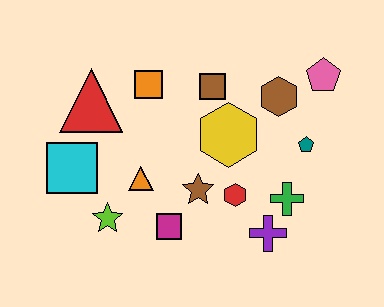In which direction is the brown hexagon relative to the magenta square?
The brown hexagon is above the magenta square.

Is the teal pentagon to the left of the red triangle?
No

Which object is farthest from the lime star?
The pink pentagon is farthest from the lime star.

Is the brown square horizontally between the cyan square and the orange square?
No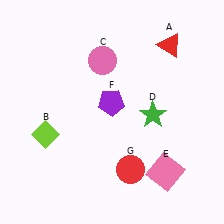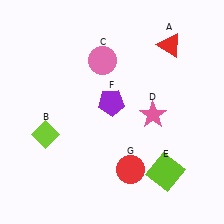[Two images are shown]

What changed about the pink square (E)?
In Image 1, E is pink. In Image 2, it changed to lime.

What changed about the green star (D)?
In Image 1, D is green. In Image 2, it changed to pink.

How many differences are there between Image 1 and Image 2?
There are 2 differences between the two images.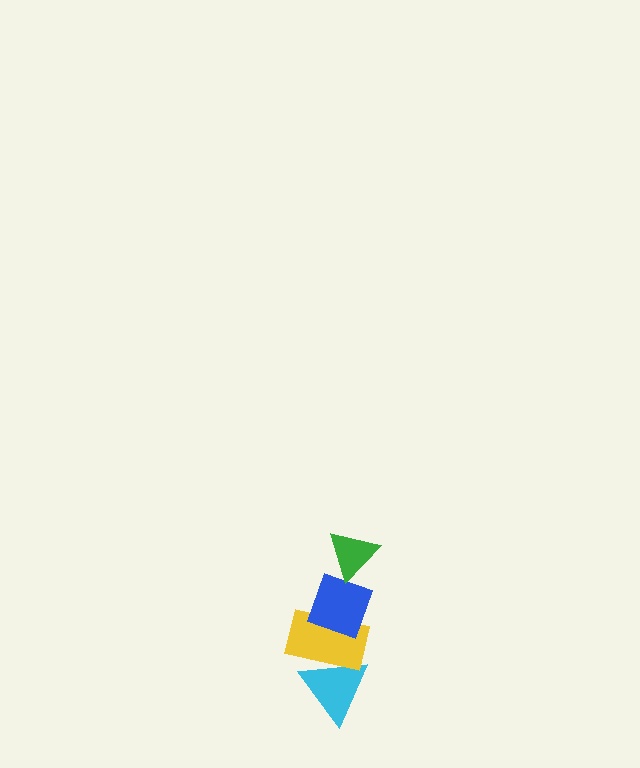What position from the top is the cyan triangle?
The cyan triangle is 4th from the top.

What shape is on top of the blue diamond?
The green triangle is on top of the blue diamond.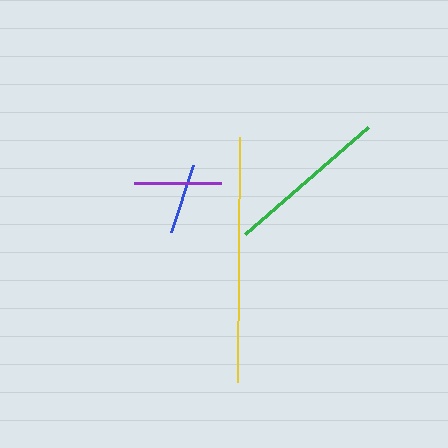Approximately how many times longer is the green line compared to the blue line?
The green line is approximately 2.3 times the length of the blue line.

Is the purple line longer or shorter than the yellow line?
The yellow line is longer than the purple line.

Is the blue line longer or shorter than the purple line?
The purple line is longer than the blue line.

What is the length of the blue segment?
The blue segment is approximately 70 pixels long.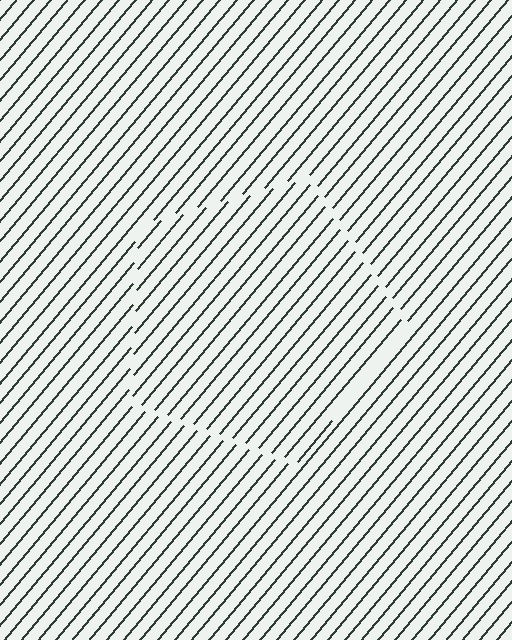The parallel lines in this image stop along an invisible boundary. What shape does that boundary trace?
An illusory pentagon. The interior of the shape contains the same grating, shifted by half a period — the contour is defined by the phase discontinuity where line-ends from the inner and outer gratings abut.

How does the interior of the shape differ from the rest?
The interior of the shape contains the same grating, shifted by half a period — the contour is defined by the phase discontinuity where line-ends from the inner and outer gratings abut.